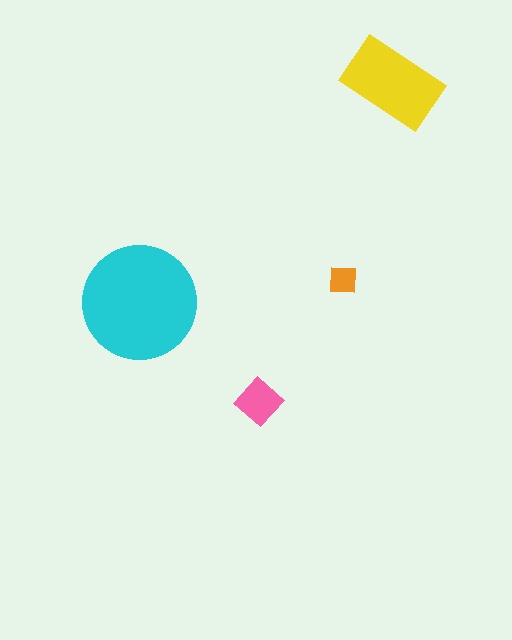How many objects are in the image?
There are 4 objects in the image.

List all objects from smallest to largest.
The orange square, the pink diamond, the yellow rectangle, the cyan circle.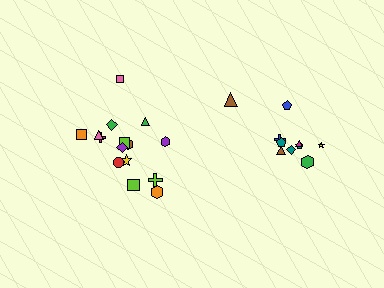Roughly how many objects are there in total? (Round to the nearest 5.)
Roughly 25 objects in total.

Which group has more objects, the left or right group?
The left group.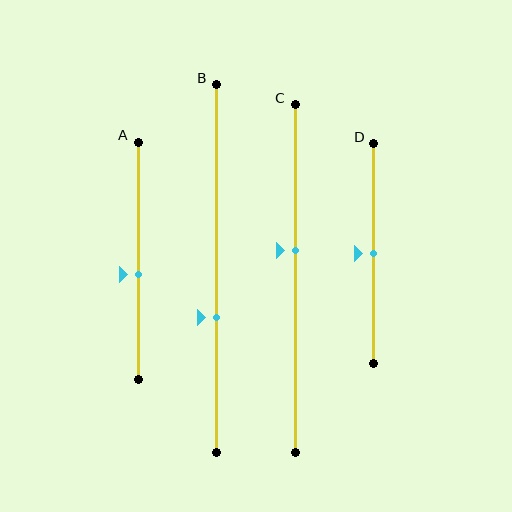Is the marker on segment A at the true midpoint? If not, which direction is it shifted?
No, the marker on segment A is shifted downward by about 6% of the segment length.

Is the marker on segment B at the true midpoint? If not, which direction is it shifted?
No, the marker on segment B is shifted downward by about 13% of the segment length.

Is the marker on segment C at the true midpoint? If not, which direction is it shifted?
No, the marker on segment C is shifted upward by about 8% of the segment length.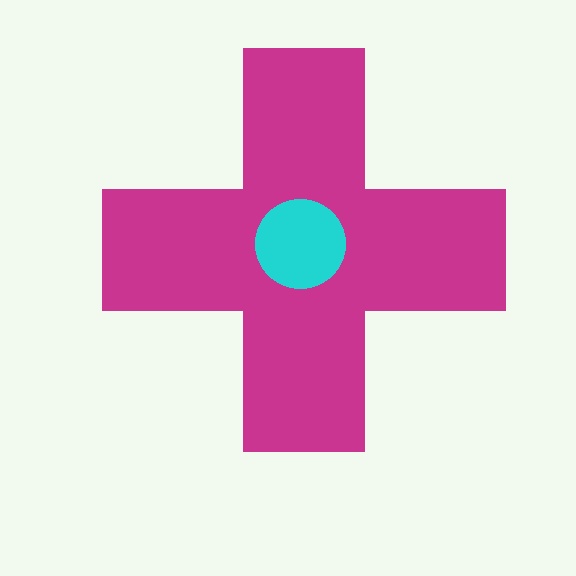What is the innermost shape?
The cyan circle.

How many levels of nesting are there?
2.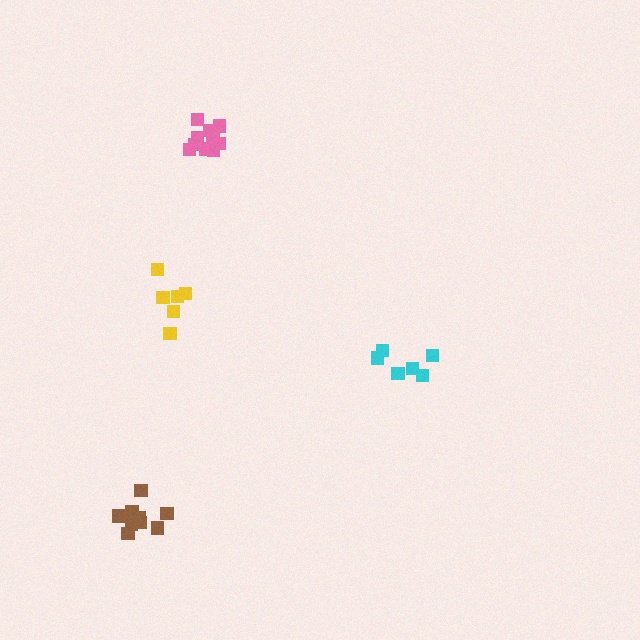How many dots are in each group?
Group 1: 6 dots, Group 2: 6 dots, Group 3: 10 dots, Group 4: 9 dots (31 total).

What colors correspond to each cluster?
The clusters are colored: cyan, yellow, pink, brown.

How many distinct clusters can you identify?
There are 4 distinct clusters.